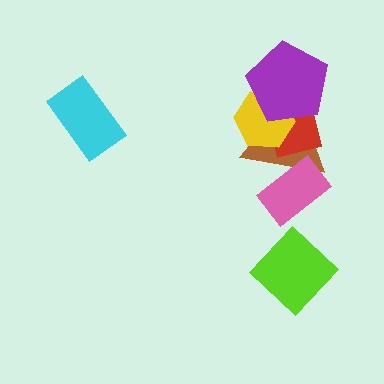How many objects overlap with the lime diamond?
0 objects overlap with the lime diamond.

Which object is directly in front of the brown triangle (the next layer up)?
The red square is directly in front of the brown triangle.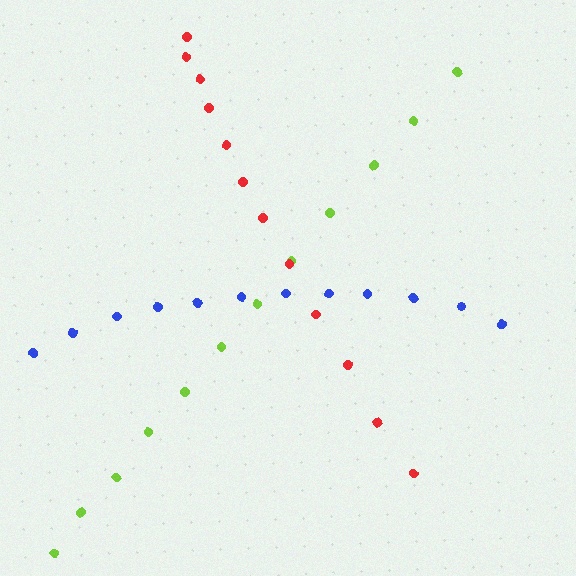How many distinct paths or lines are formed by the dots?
There are 3 distinct paths.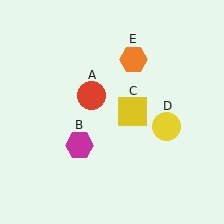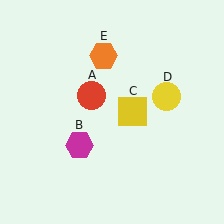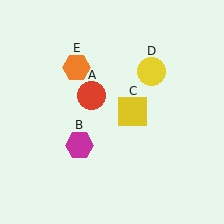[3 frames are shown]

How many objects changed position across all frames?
2 objects changed position: yellow circle (object D), orange hexagon (object E).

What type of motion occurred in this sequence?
The yellow circle (object D), orange hexagon (object E) rotated counterclockwise around the center of the scene.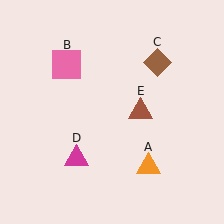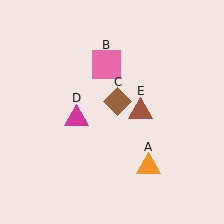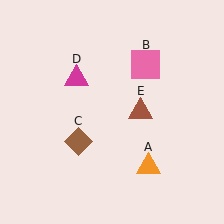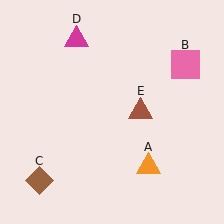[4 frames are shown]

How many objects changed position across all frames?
3 objects changed position: pink square (object B), brown diamond (object C), magenta triangle (object D).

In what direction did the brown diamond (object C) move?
The brown diamond (object C) moved down and to the left.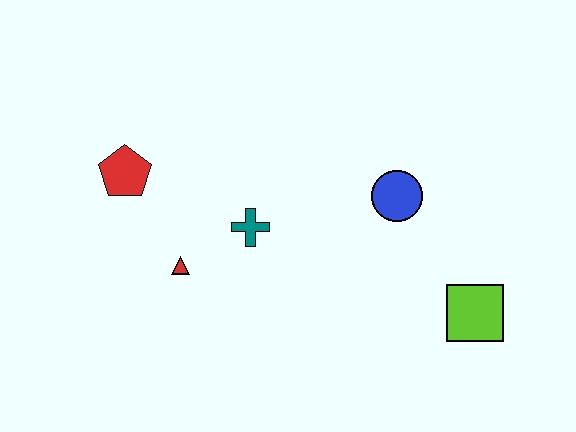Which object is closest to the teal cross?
The red triangle is closest to the teal cross.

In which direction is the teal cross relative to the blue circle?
The teal cross is to the left of the blue circle.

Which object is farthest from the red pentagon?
The lime square is farthest from the red pentagon.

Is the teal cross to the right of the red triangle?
Yes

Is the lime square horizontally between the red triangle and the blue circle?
No